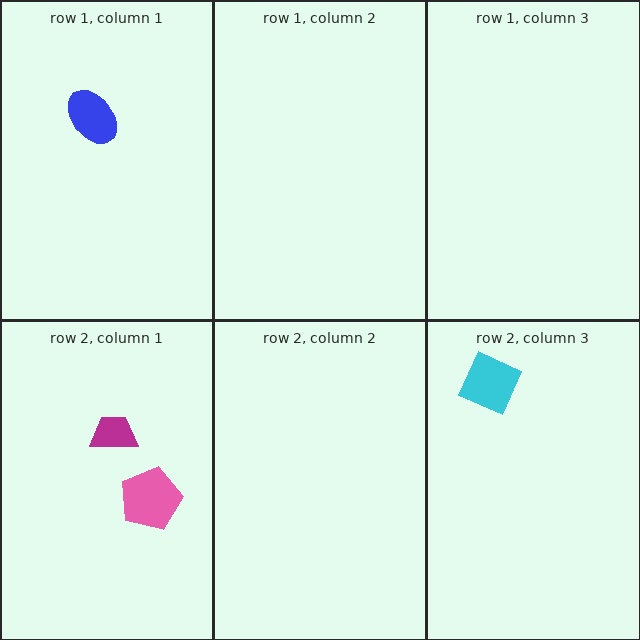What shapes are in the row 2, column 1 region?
The magenta trapezoid, the pink pentagon.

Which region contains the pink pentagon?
The row 2, column 1 region.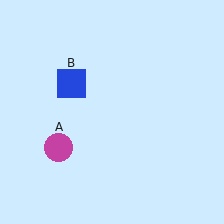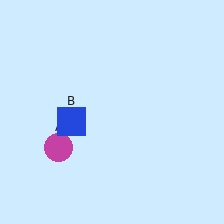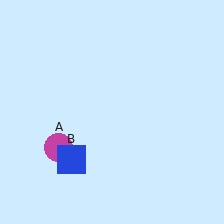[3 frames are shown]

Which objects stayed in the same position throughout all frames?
Magenta circle (object A) remained stationary.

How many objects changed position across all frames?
1 object changed position: blue square (object B).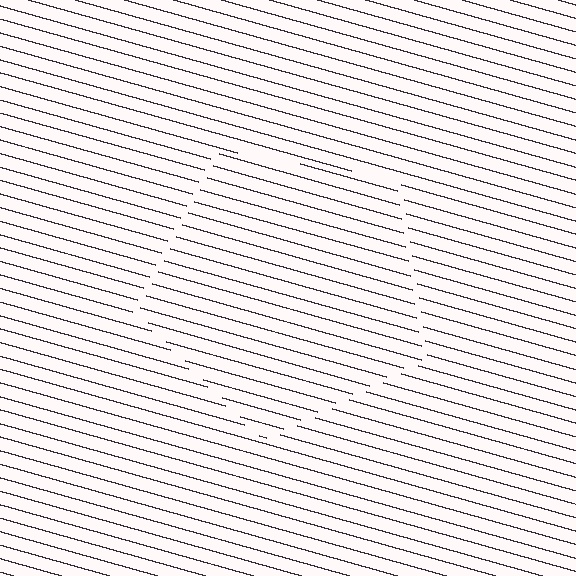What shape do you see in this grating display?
An illusory pentagon. The interior of the shape contains the same grating, shifted by half a period — the contour is defined by the phase discontinuity where line-ends from the inner and outer gratings abut.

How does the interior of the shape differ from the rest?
The interior of the shape contains the same grating, shifted by half a period — the contour is defined by the phase discontinuity where line-ends from the inner and outer gratings abut.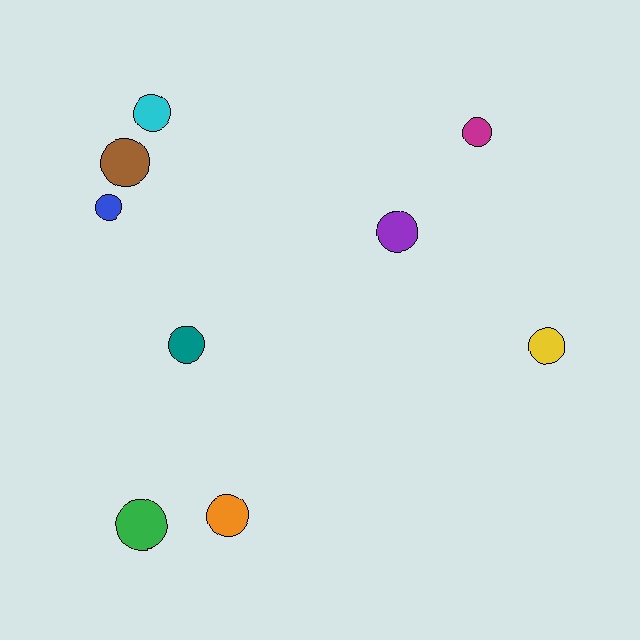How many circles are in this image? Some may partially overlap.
There are 9 circles.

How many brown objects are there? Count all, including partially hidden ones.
There is 1 brown object.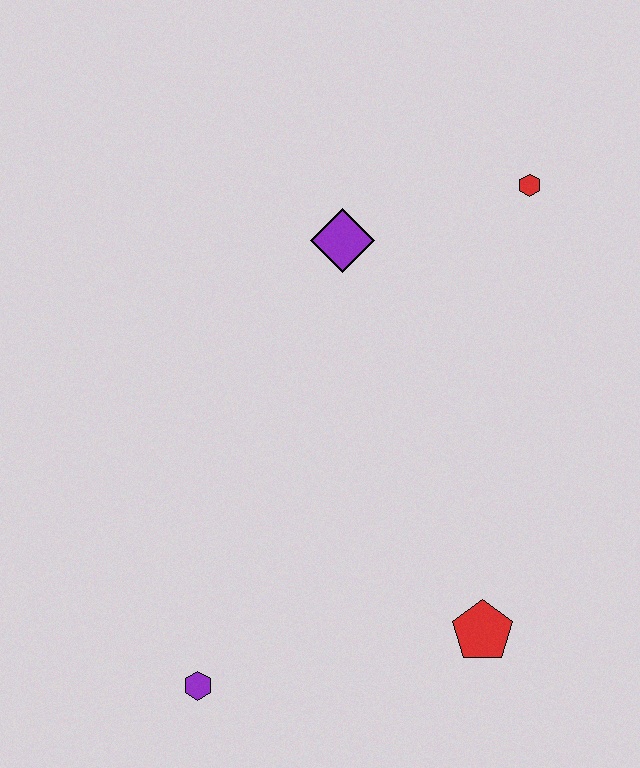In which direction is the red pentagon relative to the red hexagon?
The red pentagon is below the red hexagon.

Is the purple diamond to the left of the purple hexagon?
No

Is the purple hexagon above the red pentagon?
No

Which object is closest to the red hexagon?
The purple diamond is closest to the red hexagon.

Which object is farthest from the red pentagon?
The red hexagon is farthest from the red pentagon.